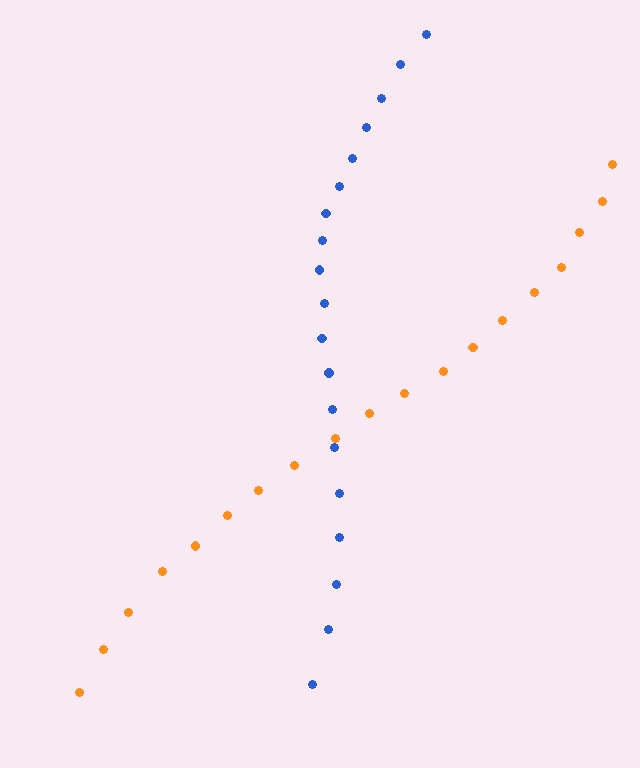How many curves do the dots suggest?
There are 2 distinct paths.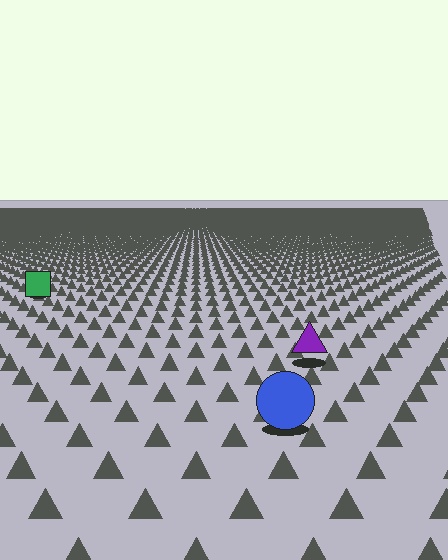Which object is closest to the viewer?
The blue circle is closest. The texture marks near it are larger and more spread out.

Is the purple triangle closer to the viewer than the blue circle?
No. The blue circle is closer — you can tell from the texture gradient: the ground texture is coarser near it.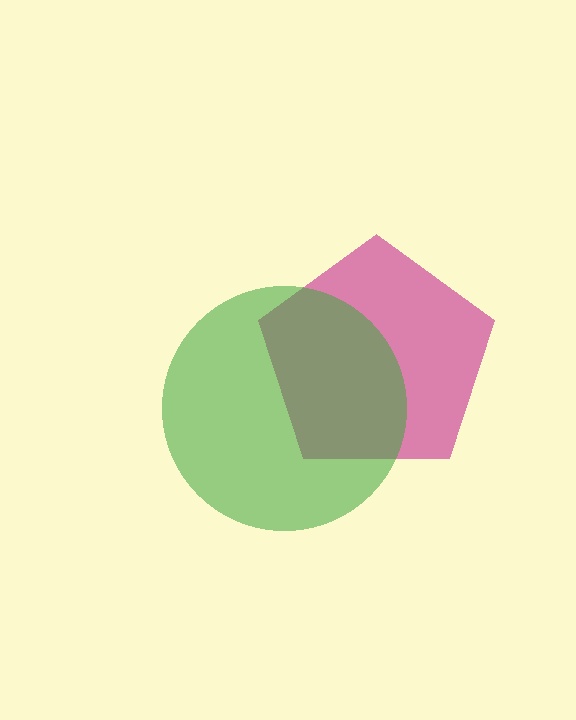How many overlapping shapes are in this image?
There are 2 overlapping shapes in the image.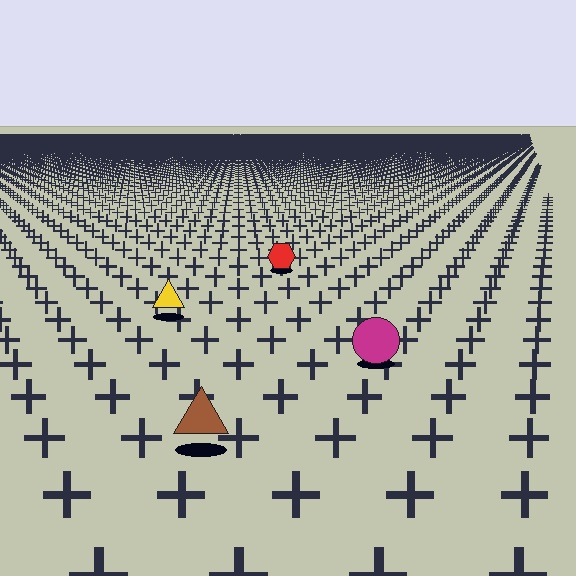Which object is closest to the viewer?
The brown triangle is closest. The texture marks near it are larger and more spread out.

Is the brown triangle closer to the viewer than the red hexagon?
Yes. The brown triangle is closer — you can tell from the texture gradient: the ground texture is coarser near it.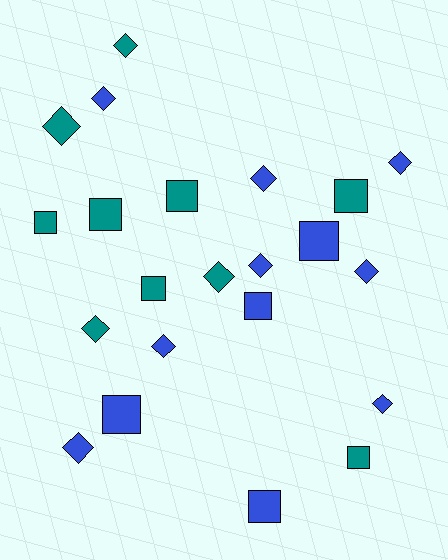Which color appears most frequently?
Blue, with 12 objects.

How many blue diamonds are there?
There are 8 blue diamonds.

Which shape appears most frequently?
Diamond, with 12 objects.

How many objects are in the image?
There are 22 objects.